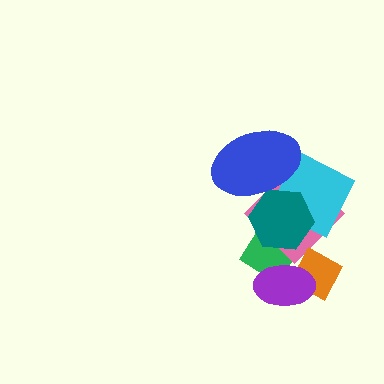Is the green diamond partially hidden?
Yes, it is partially covered by another shape.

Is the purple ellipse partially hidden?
No, no other shape covers it.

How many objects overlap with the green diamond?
4 objects overlap with the green diamond.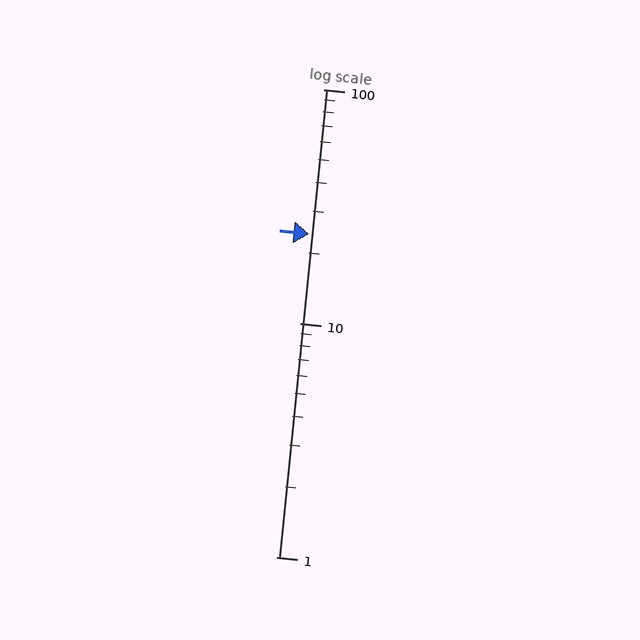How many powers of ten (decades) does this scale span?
The scale spans 2 decades, from 1 to 100.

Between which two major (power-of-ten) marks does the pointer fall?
The pointer is between 10 and 100.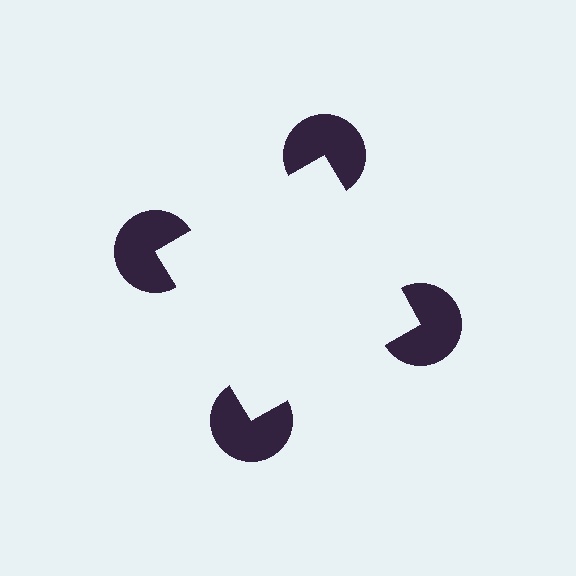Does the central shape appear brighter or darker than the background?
It typically appears slightly brighter than the background, even though no actual brightness change is drawn.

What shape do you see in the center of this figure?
An illusory square — its edges are inferred from the aligned wedge cuts in the pac-man discs, not physically drawn.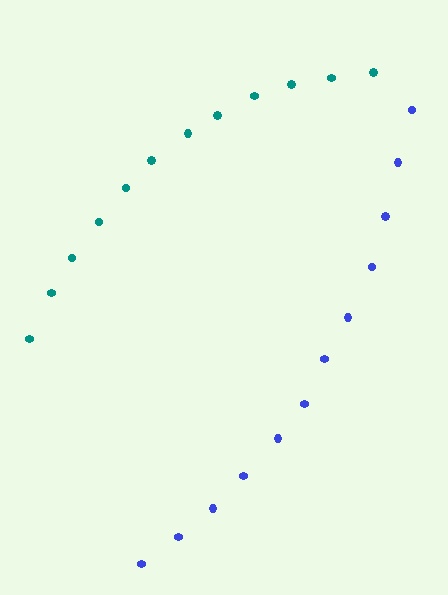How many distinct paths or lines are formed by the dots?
There are 2 distinct paths.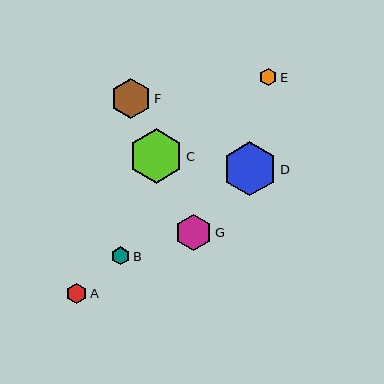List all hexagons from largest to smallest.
From largest to smallest: C, D, F, G, A, B, E.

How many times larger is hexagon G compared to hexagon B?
Hexagon G is approximately 2.0 times the size of hexagon B.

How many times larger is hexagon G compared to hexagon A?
Hexagon G is approximately 1.8 times the size of hexagon A.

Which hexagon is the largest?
Hexagon C is the largest with a size of approximately 54 pixels.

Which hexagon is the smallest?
Hexagon E is the smallest with a size of approximately 17 pixels.